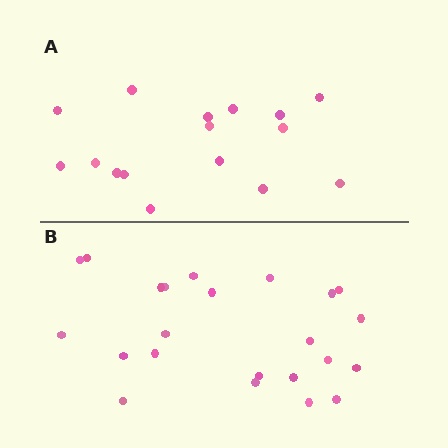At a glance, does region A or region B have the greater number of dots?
Region B (the bottom region) has more dots.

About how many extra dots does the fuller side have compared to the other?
Region B has roughly 8 or so more dots than region A.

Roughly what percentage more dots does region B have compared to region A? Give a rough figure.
About 45% more.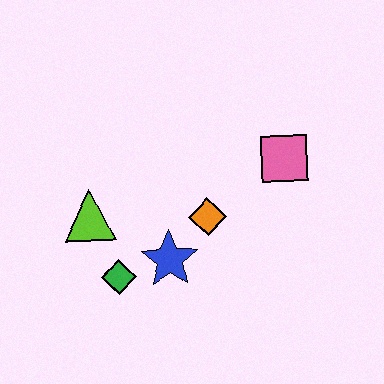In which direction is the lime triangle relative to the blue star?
The lime triangle is to the left of the blue star.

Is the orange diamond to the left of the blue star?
No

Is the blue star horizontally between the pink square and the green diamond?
Yes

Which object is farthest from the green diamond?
The pink square is farthest from the green diamond.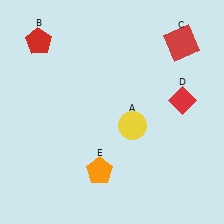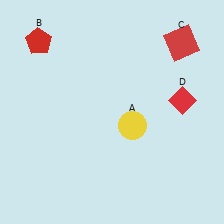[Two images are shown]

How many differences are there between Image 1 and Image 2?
There is 1 difference between the two images.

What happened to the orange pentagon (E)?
The orange pentagon (E) was removed in Image 2. It was in the bottom-left area of Image 1.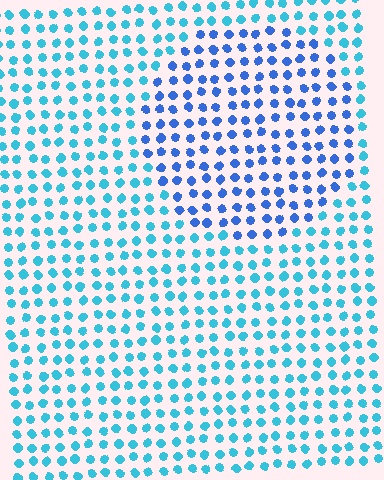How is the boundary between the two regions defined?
The boundary is defined purely by a slight shift in hue (about 32 degrees). Spacing, size, and orientation are identical on both sides.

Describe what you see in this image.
The image is filled with small cyan elements in a uniform arrangement. A circle-shaped region is visible where the elements are tinted to a slightly different hue, forming a subtle color boundary.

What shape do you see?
I see a circle.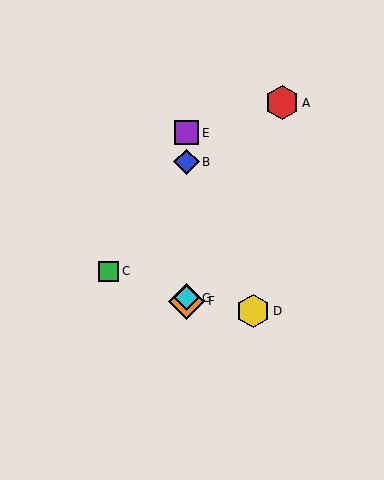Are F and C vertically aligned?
No, F is at x≈187 and C is at x≈109.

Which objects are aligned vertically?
Objects B, E, F, G are aligned vertically.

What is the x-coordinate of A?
Object A is at x≈282.